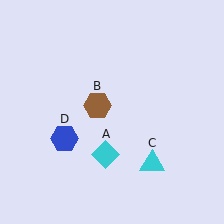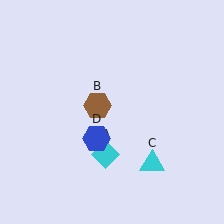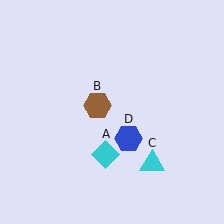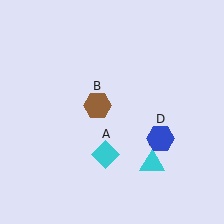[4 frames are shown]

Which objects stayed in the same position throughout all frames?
Cyan diamond (object A) and brown hexagon (object B) and cyan triangle (object C) remained stationary.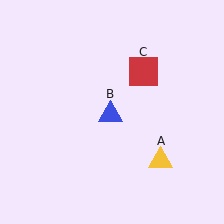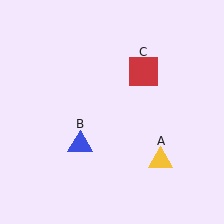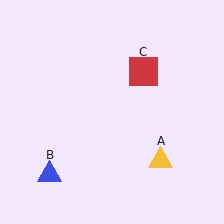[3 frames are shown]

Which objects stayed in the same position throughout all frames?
Yellow triangle (object A) and red square (object C) remained stationary.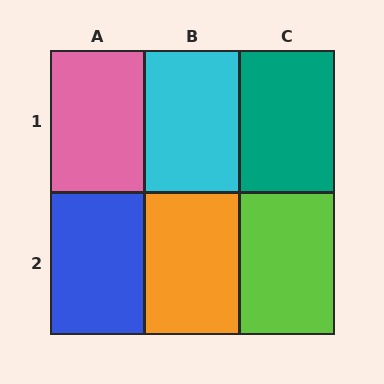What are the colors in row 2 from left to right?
Blue, orange, lime.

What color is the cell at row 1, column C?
Teal.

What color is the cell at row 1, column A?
Pink.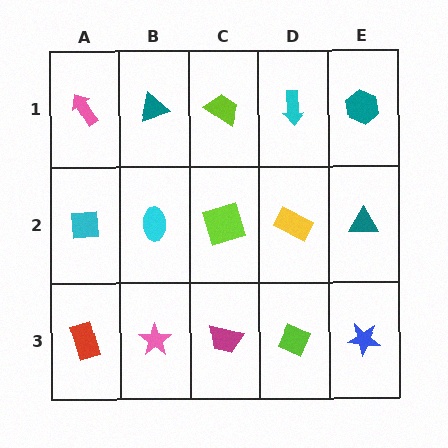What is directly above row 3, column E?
A teal triangle.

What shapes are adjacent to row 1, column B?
A cyan ellipse (row 2, column B), a pink arrow (row 1, column A), a lime trapezoid (row 1, column C).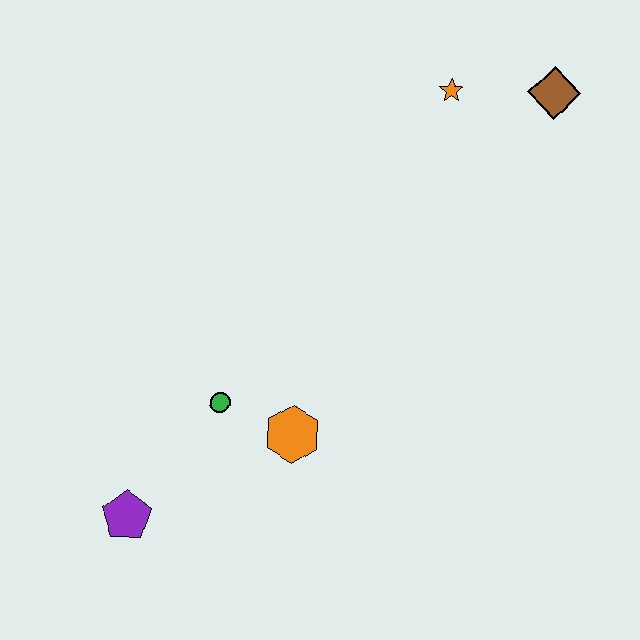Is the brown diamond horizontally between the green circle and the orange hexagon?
No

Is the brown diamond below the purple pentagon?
No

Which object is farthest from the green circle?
The brown diamond is farthest from the green circle.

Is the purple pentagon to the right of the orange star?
No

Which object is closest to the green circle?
The orange hexagon is closest to the green circle.